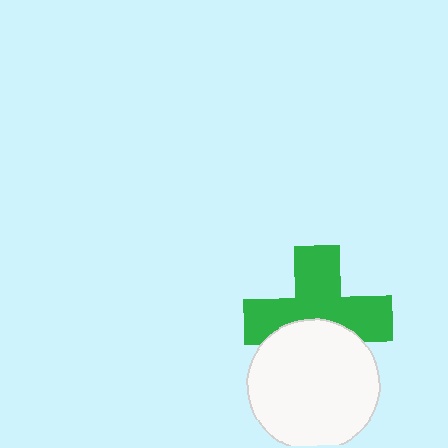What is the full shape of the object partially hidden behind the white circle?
The partially hidden object is a green cross.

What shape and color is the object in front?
The object in front is a white circle.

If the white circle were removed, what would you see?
You would see the complete green cross.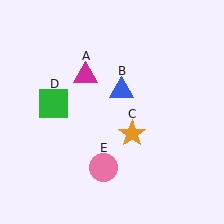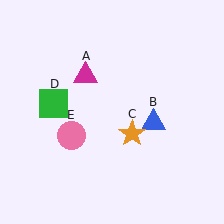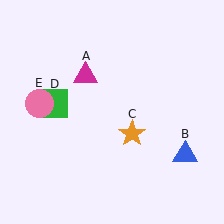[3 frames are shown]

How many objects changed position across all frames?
2 objects changed position: blue triangle (object B), pink circle (object E).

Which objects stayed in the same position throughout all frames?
Magenta triangle (object A) and orange star (object C) and green square (object D) remained stationary.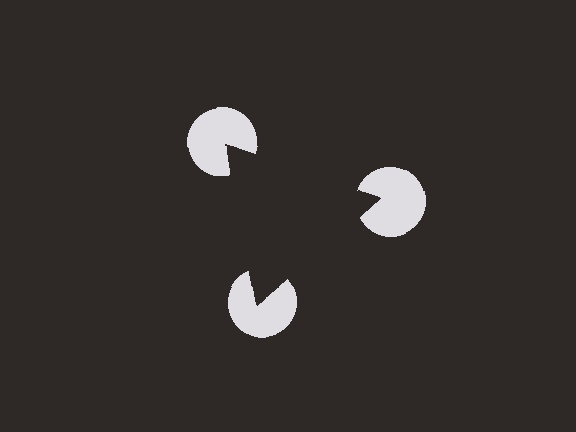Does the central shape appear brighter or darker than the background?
It typically appears slightly darker than the background, even though no actual brightness change is drawn.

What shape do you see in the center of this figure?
An illusory triangle — its edges are inferred from the aligned wedge cuts in the pac-man discs, not physically drawn.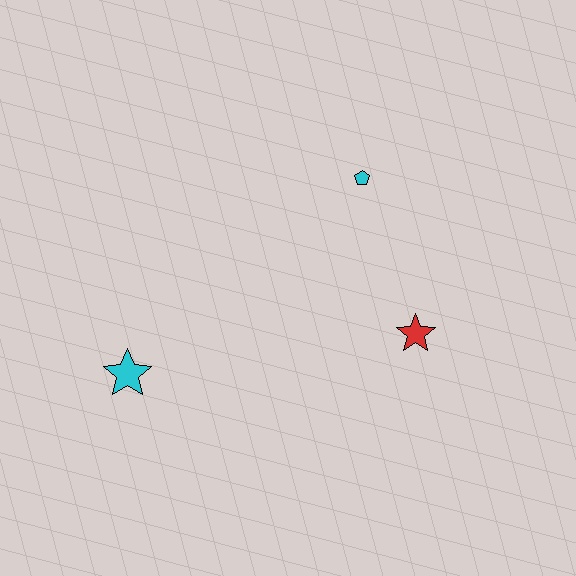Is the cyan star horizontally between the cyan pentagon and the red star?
No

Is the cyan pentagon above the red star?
Yes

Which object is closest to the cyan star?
The red star is closest to the cyan star.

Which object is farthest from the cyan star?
The cyan pentagon is farthest from the cyan star.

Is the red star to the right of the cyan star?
Yes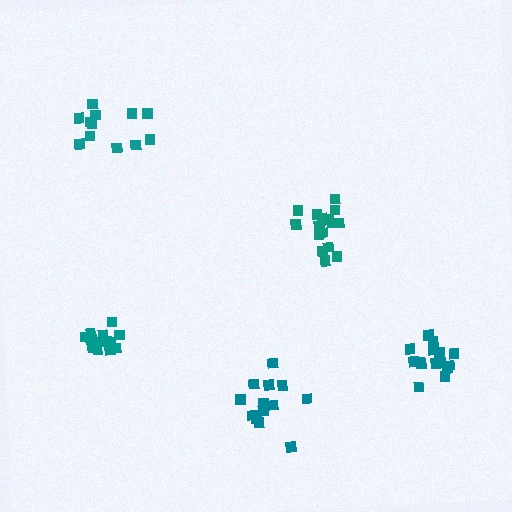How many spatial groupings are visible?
There are 5 spatial groupings.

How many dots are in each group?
Group 1: 13 dots, Group 2: 12 dots, Group 3: 14 dots, Group 4: 16 dots, Group 5: 17 dots (72 total).